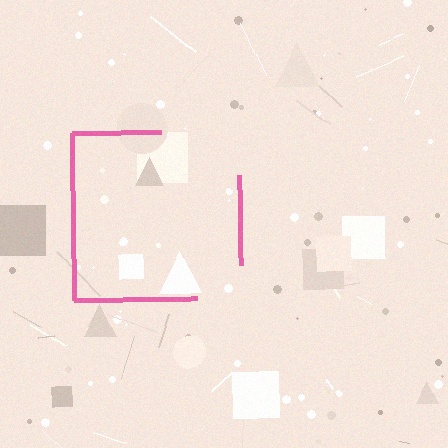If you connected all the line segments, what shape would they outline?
They would outline a square.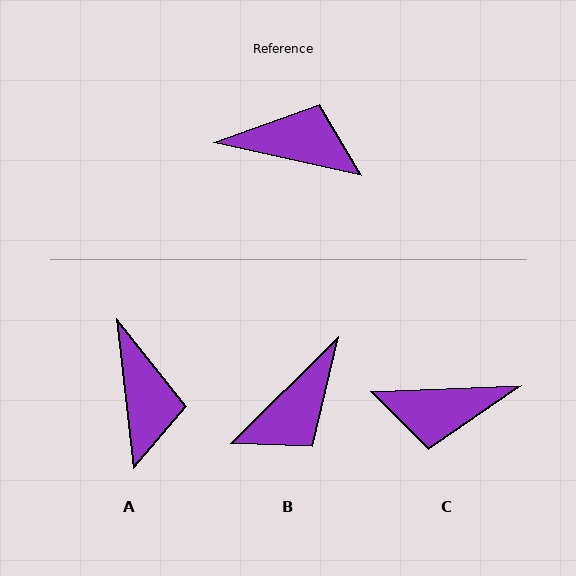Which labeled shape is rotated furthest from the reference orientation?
C, about 165 degrees away.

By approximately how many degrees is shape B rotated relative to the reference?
Approximately 123 degrees clockwise.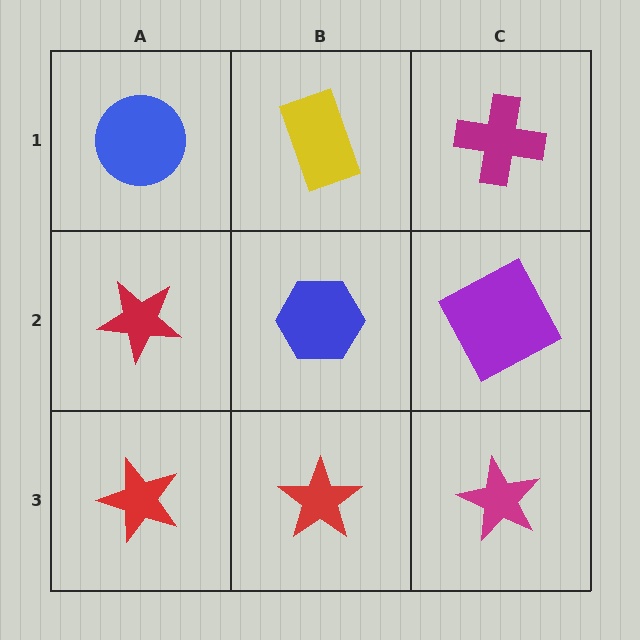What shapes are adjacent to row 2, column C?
A magenta cross (row 1, column C), a magenta star (row 3, column C), a blue hexagon (row 2, column B).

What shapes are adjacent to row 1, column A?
A red star (row 2, column A), a yellow rectangle (row 1, column B).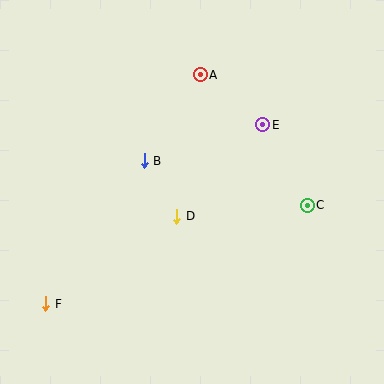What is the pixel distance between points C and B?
The distance between C and B is 169 pixels.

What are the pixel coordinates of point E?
Point E is at (263, 125).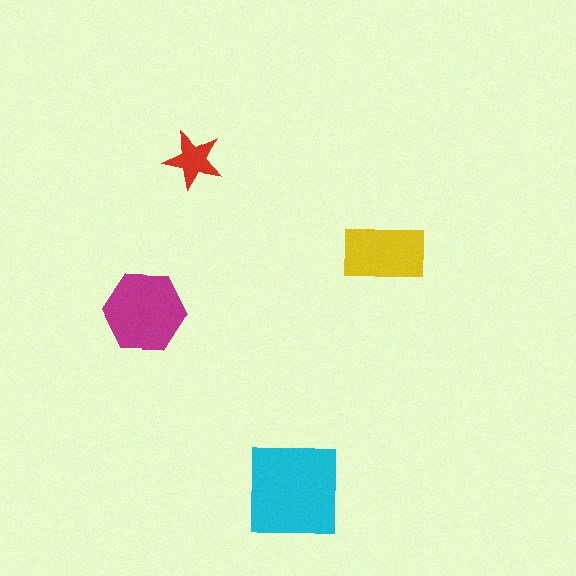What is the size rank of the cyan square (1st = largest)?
1st.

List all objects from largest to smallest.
The cyan square, the magenta hexagon, the yellow rectangle, the red star.